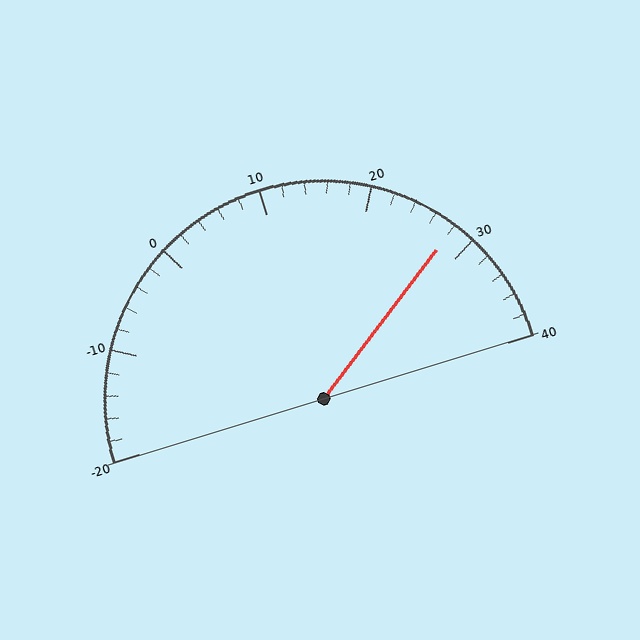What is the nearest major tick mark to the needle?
The nearest major tick mark is 30.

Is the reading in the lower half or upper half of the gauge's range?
The reading is in the upper half of the range (-20 to 40).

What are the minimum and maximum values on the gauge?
The gauge ranges from -20 to 40.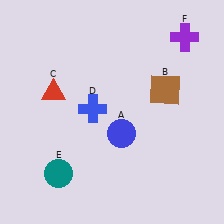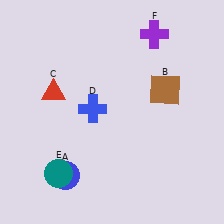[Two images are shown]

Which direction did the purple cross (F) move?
The purple cross (F) moved left.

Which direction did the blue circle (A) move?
The blue circle (A) moved left.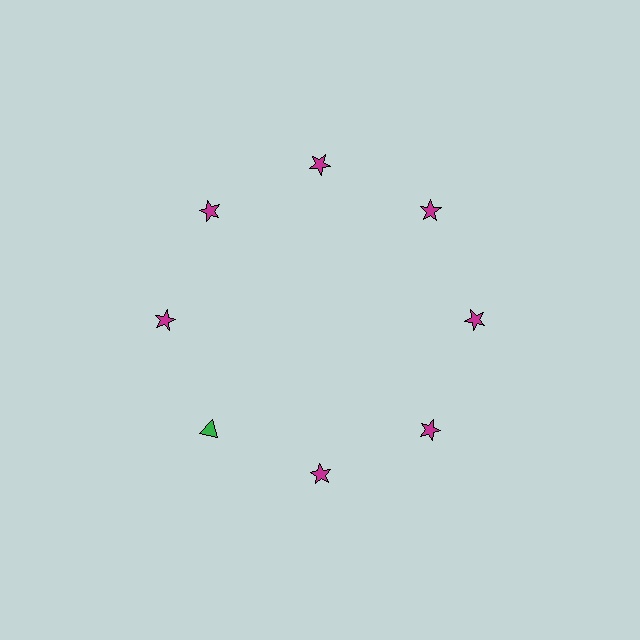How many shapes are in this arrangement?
There are 8 shapes arranged in a ring pattern.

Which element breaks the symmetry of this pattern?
The green triangle at roughly the 8 o'clock position breaks the symmetry. All other shapes are magenta stars.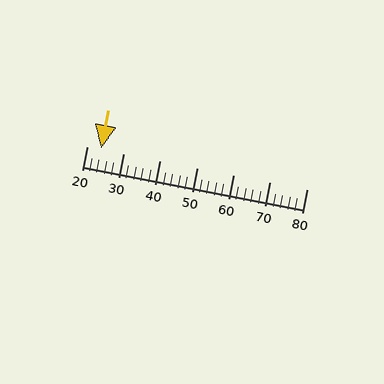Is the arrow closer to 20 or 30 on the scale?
The arrow is closer to 20.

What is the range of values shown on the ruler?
The ruler shows values from 20 to 80.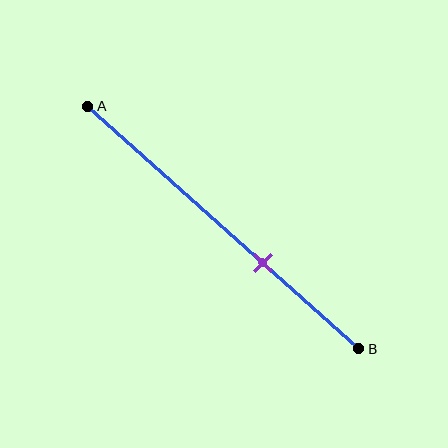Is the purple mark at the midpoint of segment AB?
No, the mark is at about 65% from A, not at the 50% midpoint.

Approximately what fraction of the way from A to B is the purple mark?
The purple mark is approximately 65% of the way from A to B.